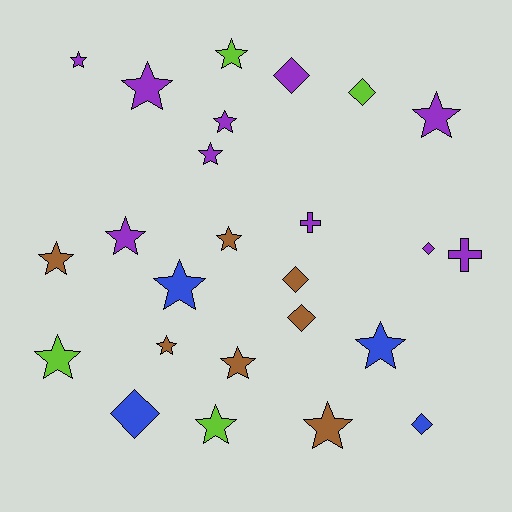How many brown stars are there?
There are 5 brown stars.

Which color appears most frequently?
Purple, with 10 objects.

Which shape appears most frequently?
Star, with 16 objects.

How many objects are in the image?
There are 25 objects.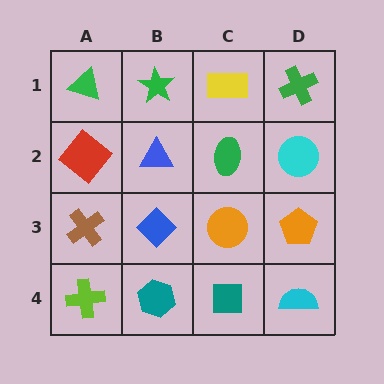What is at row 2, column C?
A green ellipse.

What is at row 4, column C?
A teal square.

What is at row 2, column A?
A red diamond.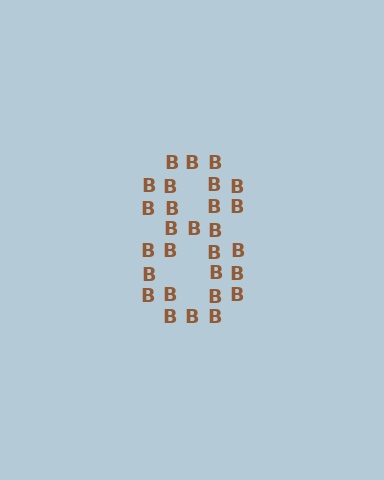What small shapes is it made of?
It is made of small letter B's.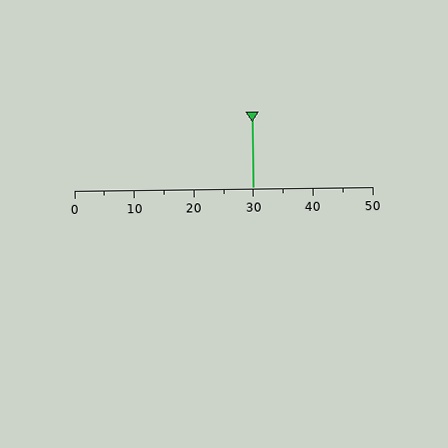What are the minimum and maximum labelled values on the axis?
The axis runs from 0 to 50.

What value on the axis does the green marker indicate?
The marker indicates approximately 30.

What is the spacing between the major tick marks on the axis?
The major ticks are spaced 10 apart.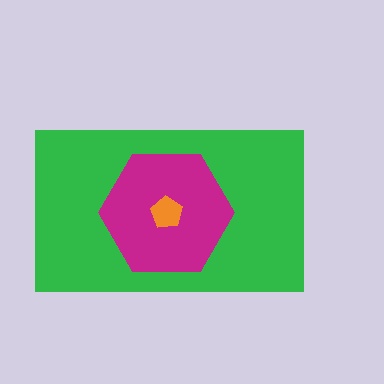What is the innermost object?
The orange pentagon.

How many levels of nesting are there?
3.